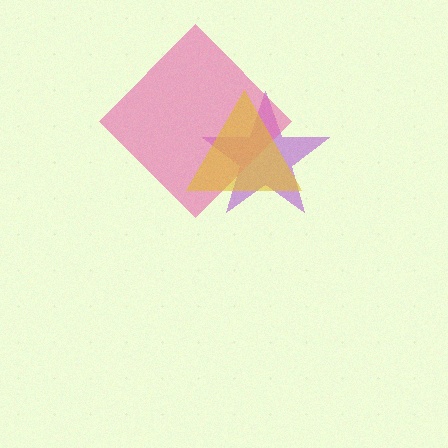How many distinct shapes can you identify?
There are 3 distinct shapes: a purple star, a pink diamond, a yellow triangle.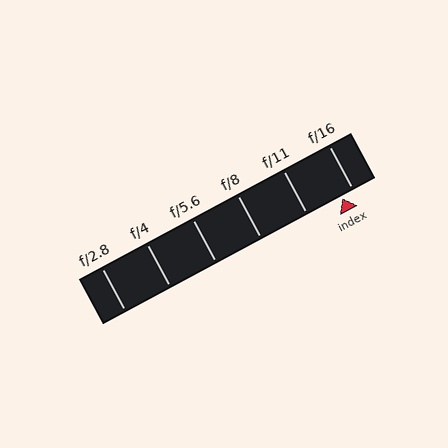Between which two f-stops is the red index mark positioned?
The index mark is between f/11 and f/16.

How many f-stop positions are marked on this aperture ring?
There are 6 f-stop positions marked.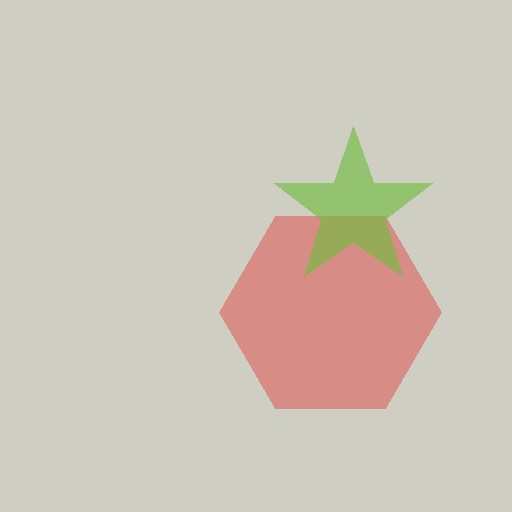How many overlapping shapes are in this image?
There are 2 overlapping shapes in the image.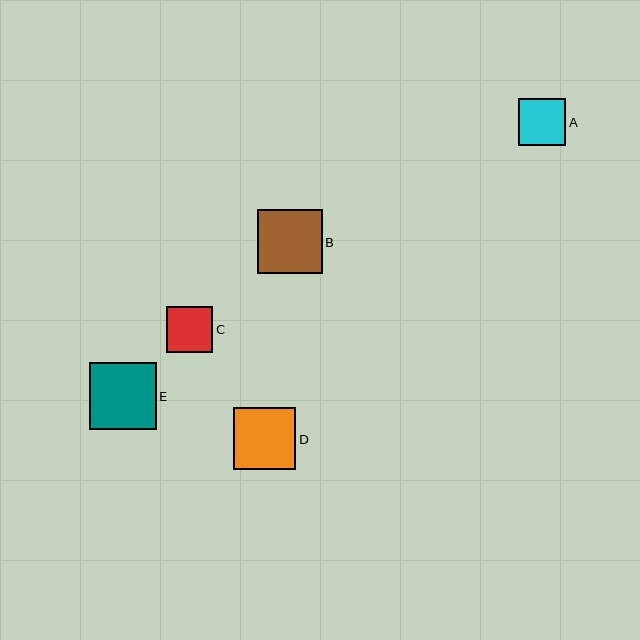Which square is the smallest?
Square C is the smallest with a size of approximately 46 pixels.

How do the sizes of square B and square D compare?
Square B and square D are approximately the same size.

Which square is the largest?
Square E is the largest with a size of approximately 66 pixels.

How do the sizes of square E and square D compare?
Square E and square D are approximately the same size.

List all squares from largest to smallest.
From largest to smallest: E, B, D, A, C.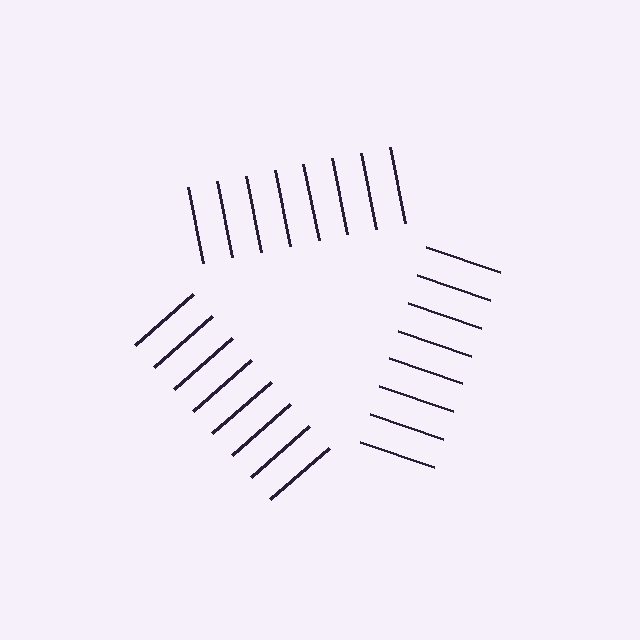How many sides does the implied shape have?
3 sides — the line-ends trace a triangle.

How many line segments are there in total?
24 — 8 along each of the 3 edges.